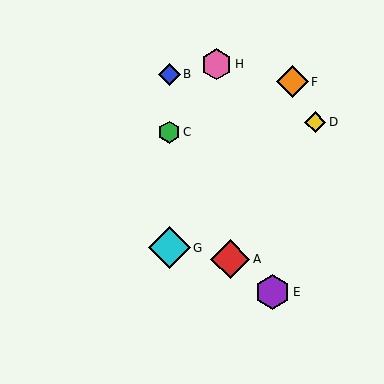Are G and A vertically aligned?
No, G is at x≈169 and A is at x≈230.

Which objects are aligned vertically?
Objects B, C, G are aligned vertically.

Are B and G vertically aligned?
Yes, both are at x≈169.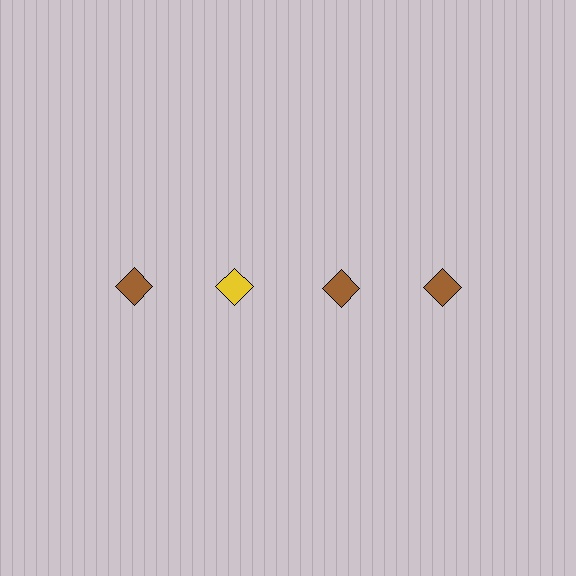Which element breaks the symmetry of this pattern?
The yellow diamond in the top row, second from left column breaks the symmetry. All other shapes are brown diamonds.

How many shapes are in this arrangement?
There are 4 shapes arranged in a grid pattern.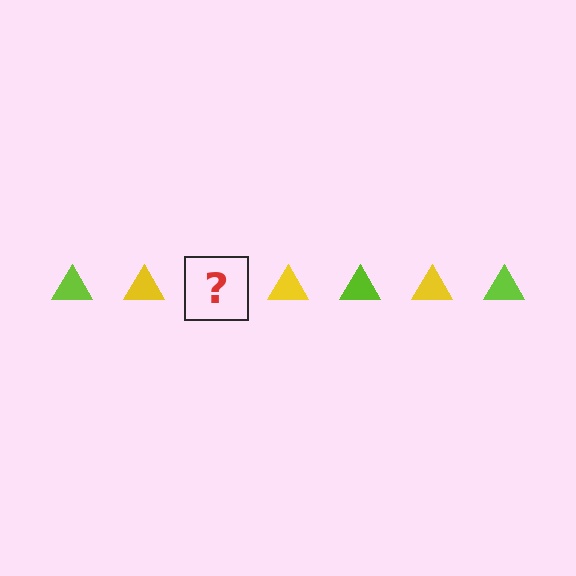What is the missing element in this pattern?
The missing element is a lime triangle.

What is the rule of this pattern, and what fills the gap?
The rule is that the pattern cycles through lime, yellow triangles. The gap should be filled with a lime triangle.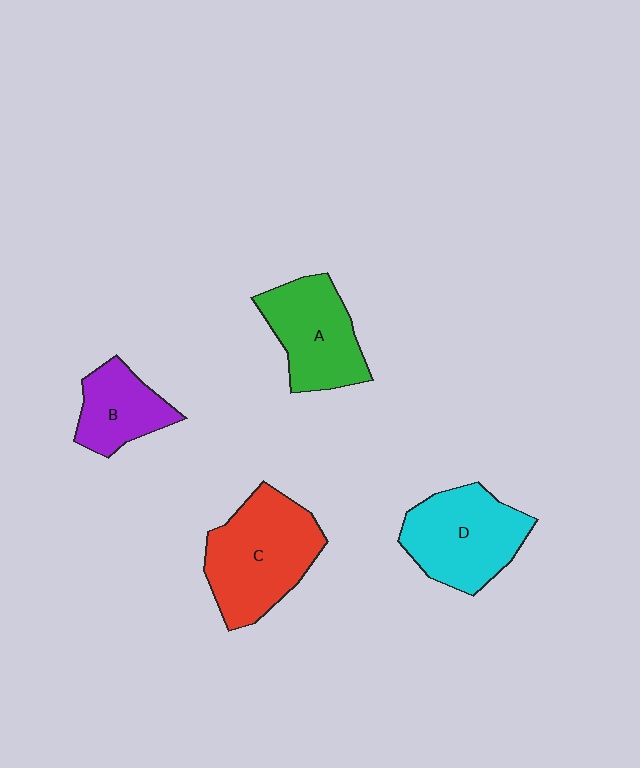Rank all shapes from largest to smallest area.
From largest to smallest: C (red), D (cyan), A (green), B (purple).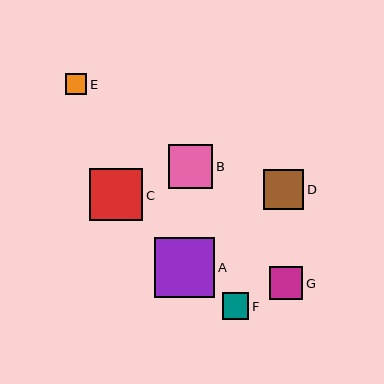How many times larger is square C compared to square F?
Square C is approximately 2.0 times the size of square F.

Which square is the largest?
Square A is the largest with a size of approximately 60 pixels.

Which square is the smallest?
Square E is the smallest with a size of approximately 22 pixels.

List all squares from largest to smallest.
From largest to smallest: A, C, B, D, G, F, E.